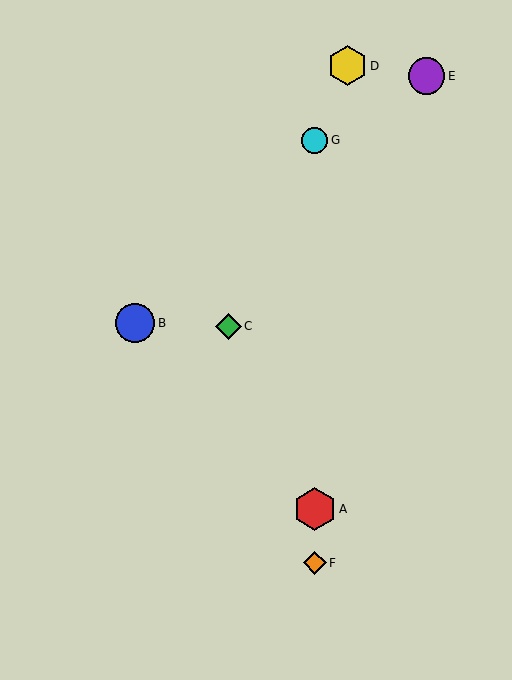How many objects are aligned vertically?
3 objects (A, F, G) are aligned vertically.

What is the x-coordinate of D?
Object D is at x≈347.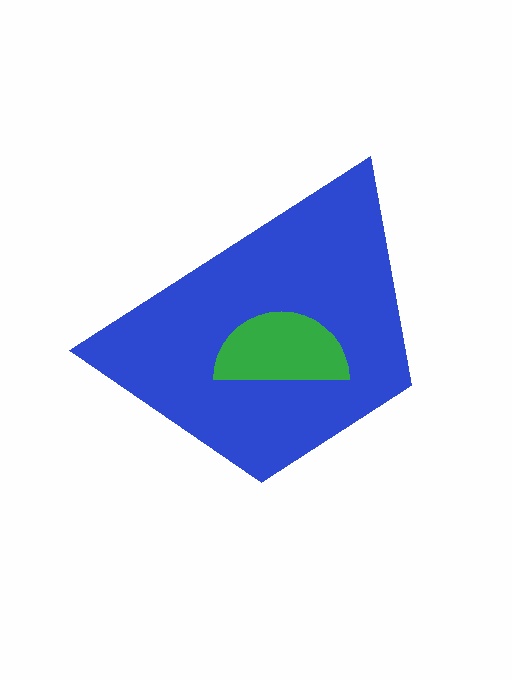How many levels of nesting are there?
2.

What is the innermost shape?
The green semicircle.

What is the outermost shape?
The blue trapezoid.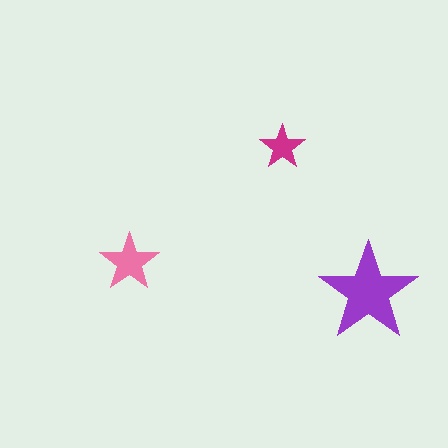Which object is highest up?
The magenta star is topmost.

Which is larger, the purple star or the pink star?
The purple one.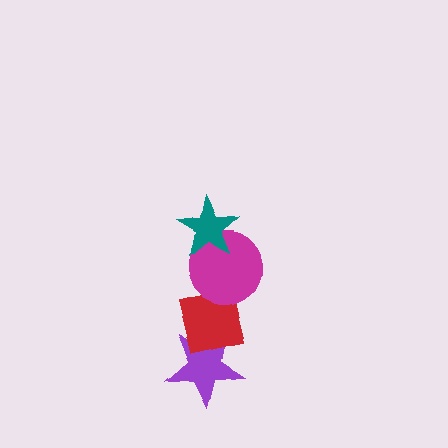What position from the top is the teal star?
The teal star is 1st from the top.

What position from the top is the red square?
The red square is 3rd from the top.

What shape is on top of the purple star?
The red square is on top of the purple star.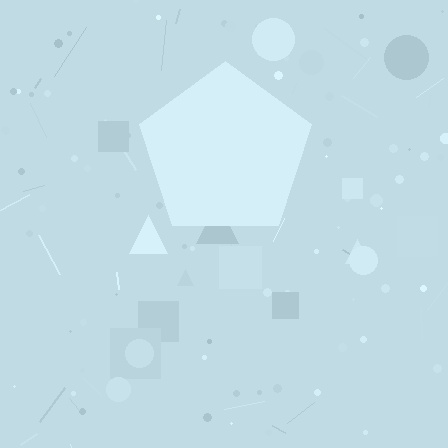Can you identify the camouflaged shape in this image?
The camouflaged shape is a pentagon.